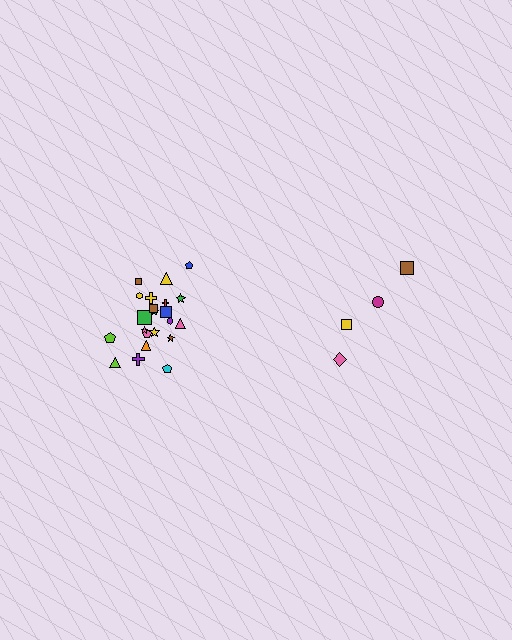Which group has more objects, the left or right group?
The left group.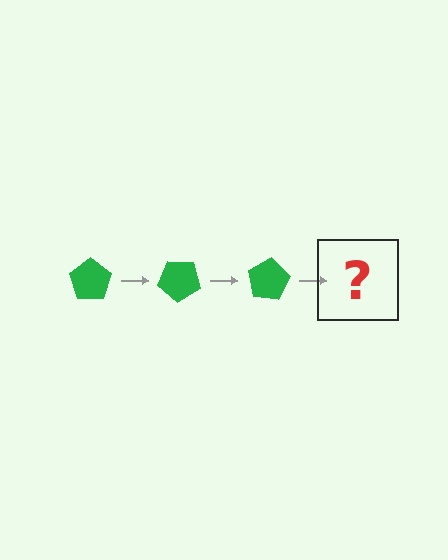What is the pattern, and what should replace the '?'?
The pattern is that the pentagon rotates 40 degrees each step. The '?' should be a green pentagon rotated 120 degrees.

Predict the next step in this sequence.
The next step is a green pentagon rotated 120 degrees.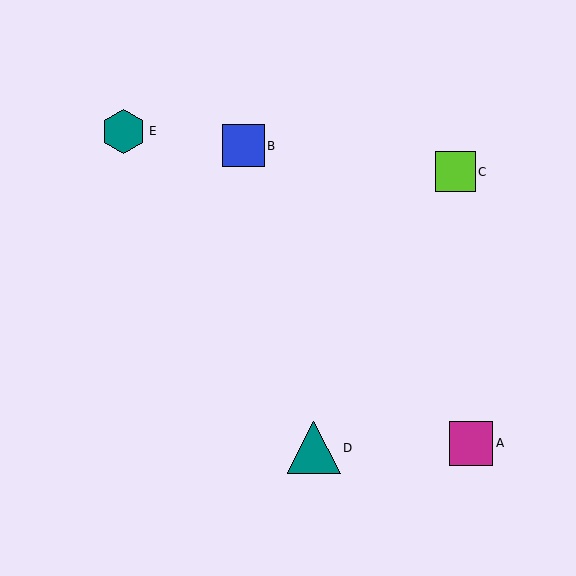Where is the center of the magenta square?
The center of the magenta square is at (471, 443).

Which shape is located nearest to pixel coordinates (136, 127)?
The teal hexagon (labeled E) at (124, 131) is nearest to that location.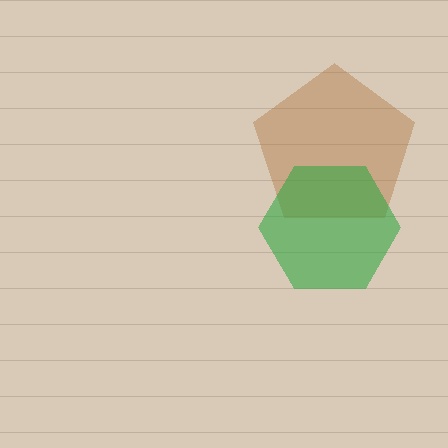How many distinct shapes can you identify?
There are 2 distinct shapes: a brown pentagon, a green hexagon.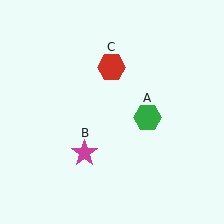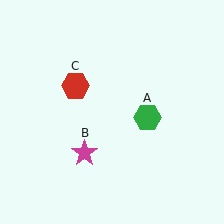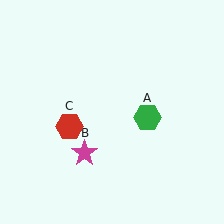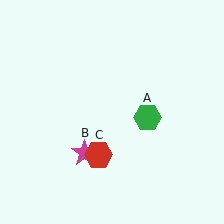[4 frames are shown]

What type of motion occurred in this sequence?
The red hexagon (object C) rotated counterclockwise around the center of the scene.